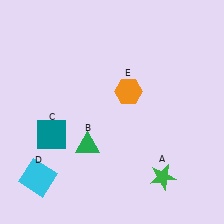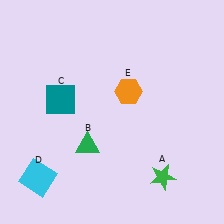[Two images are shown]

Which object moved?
The teal square (C) moved up.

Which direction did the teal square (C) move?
The teal square (C) moved up.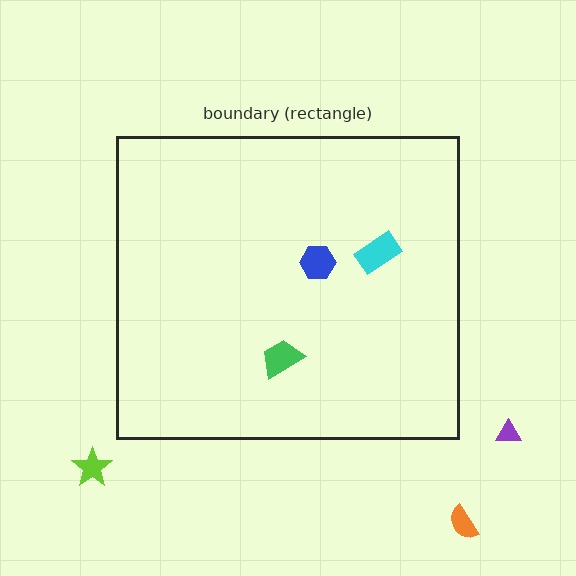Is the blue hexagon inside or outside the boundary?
Inside.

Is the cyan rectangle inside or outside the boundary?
Inside.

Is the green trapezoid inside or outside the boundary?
Inside.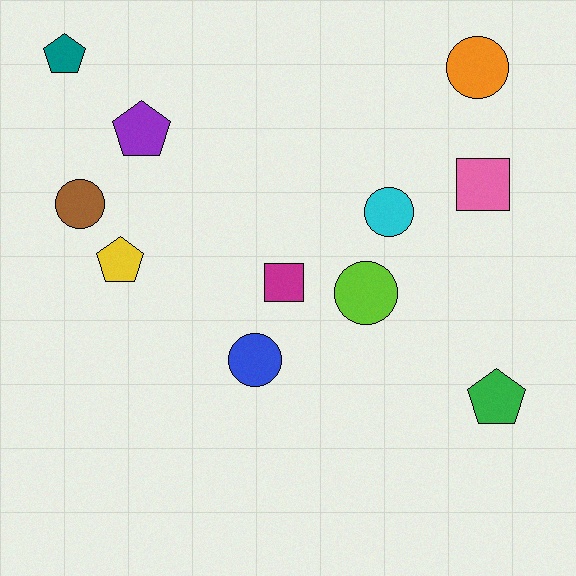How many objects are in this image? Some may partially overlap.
There are 11 objects.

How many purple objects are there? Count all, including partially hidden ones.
There is 1 purple object.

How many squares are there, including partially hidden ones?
There are 2 squares.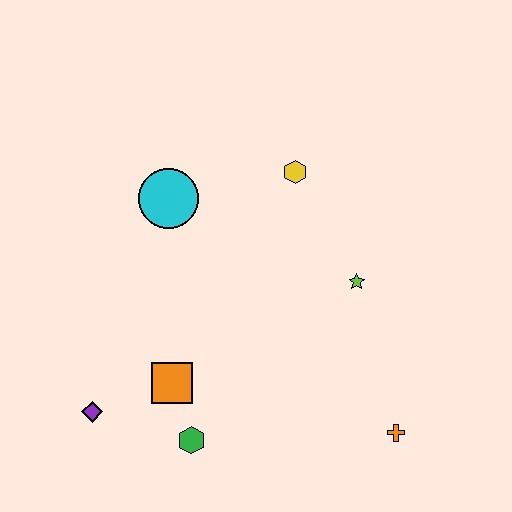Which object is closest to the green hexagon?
The orange square is closest to the green hexagon.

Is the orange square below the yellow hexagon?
Yes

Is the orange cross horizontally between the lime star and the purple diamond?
No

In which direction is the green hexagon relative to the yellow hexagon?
The green hexagon is below the yellow hexagon.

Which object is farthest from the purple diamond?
The yellow hexagon is farthest from the purple diamond.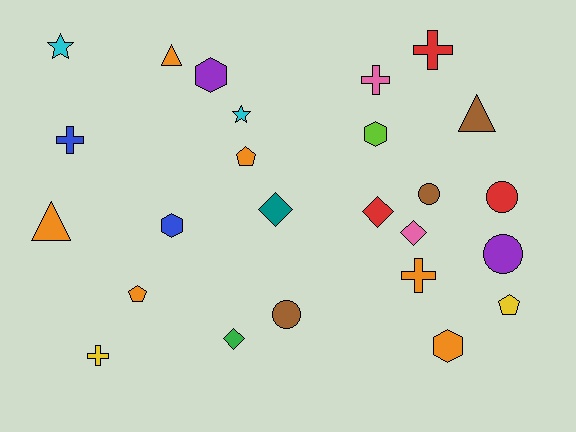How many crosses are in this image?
There are 5 crosses.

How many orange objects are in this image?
There are 6 orange objects.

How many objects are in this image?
There are 25 objects.